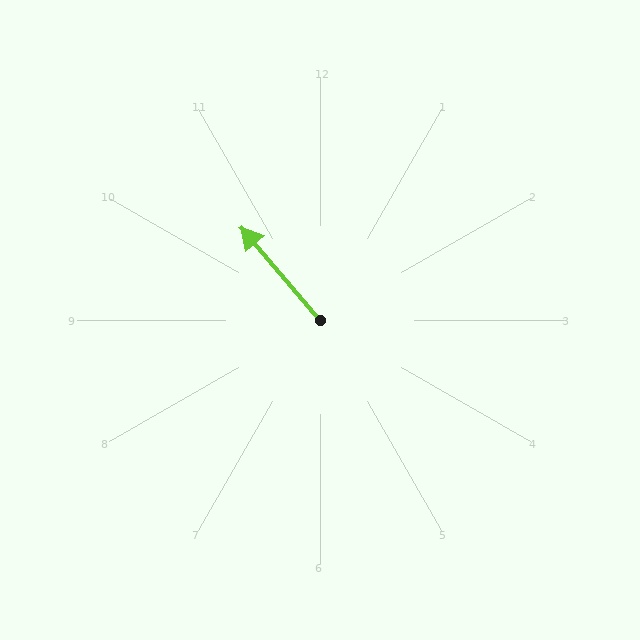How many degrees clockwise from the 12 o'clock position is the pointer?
Approximately 320 degrees.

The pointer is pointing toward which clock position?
Roughly 11 o'clock.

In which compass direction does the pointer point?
Northwest.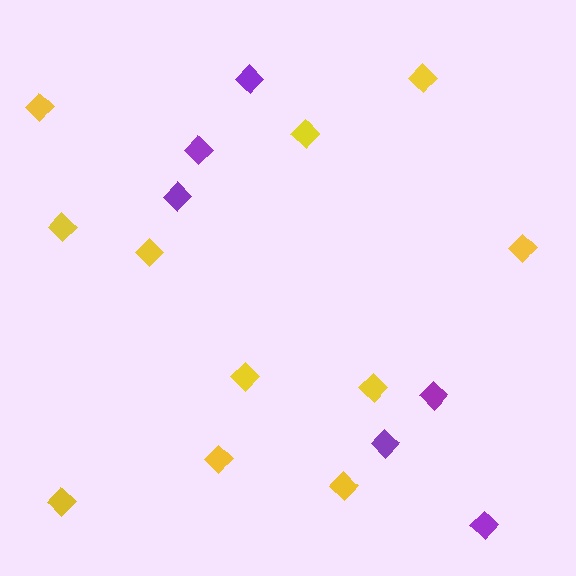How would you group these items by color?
There are 2 groups: one group of yellow diamonds (11) and one group of purple diamonds (6).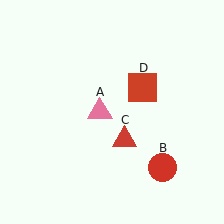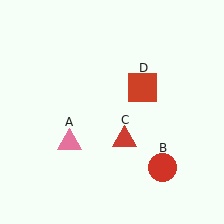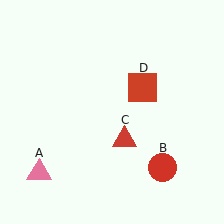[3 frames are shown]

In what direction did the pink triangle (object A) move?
The pink triangle (object A) moved down and to the left.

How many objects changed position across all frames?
1 object changed position: pink triangle (object A).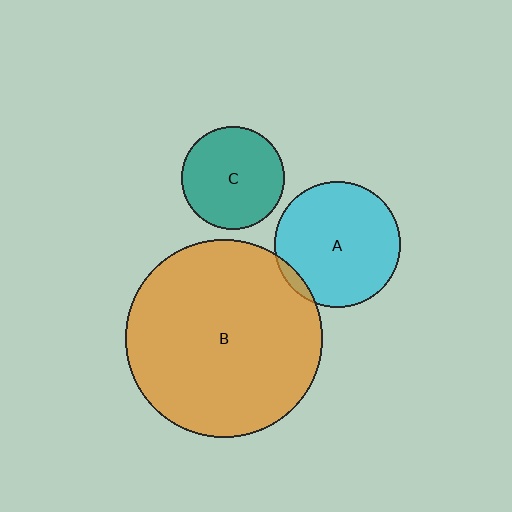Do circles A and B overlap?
Yes.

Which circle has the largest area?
Circle B (orange).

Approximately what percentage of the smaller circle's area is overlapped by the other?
Approximately 5%.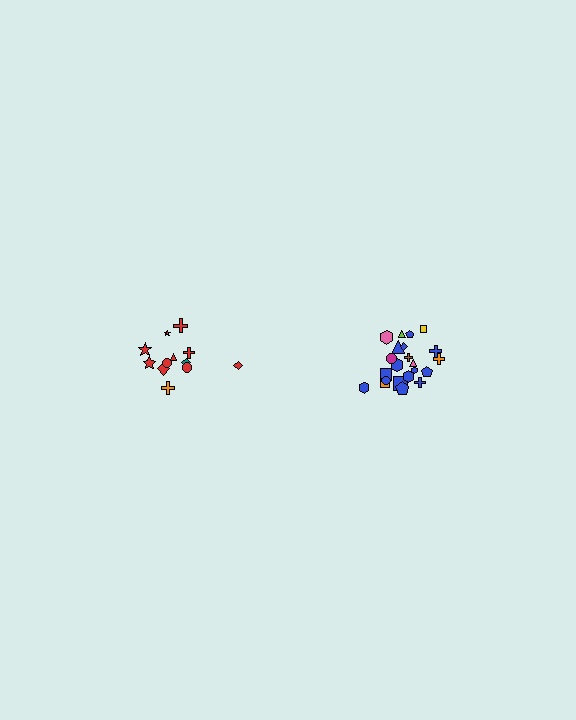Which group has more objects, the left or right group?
The right group.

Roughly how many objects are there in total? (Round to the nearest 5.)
Roughly 35 objects in total.